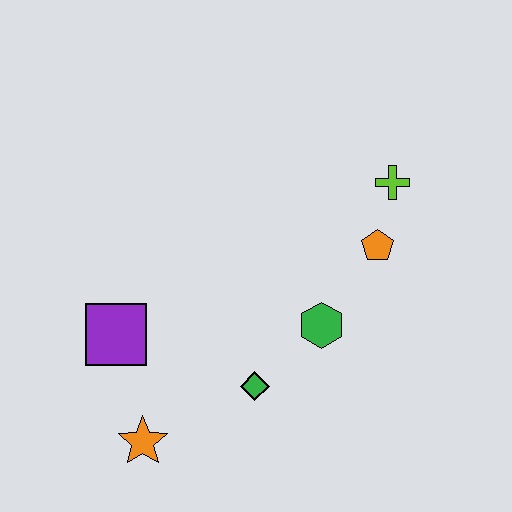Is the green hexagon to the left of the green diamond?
No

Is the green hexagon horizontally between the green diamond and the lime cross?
Yes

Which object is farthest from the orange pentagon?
The orange star is farthest from the orange pentagon.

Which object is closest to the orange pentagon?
The lime cross is closest to the orange pentagon.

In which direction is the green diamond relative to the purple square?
The green diamond is to the right of the purple square.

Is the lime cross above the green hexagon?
Yes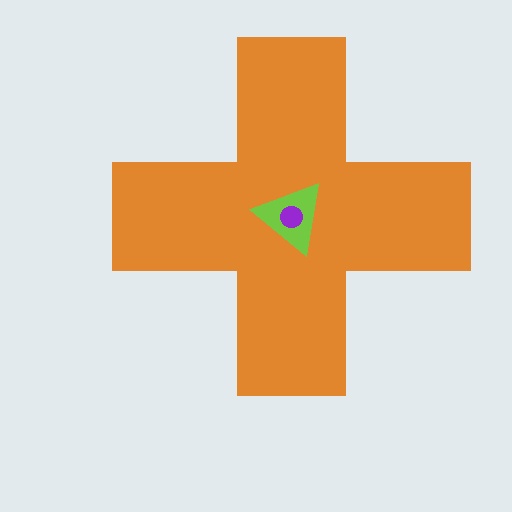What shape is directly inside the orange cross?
The lime triangle.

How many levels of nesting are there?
3.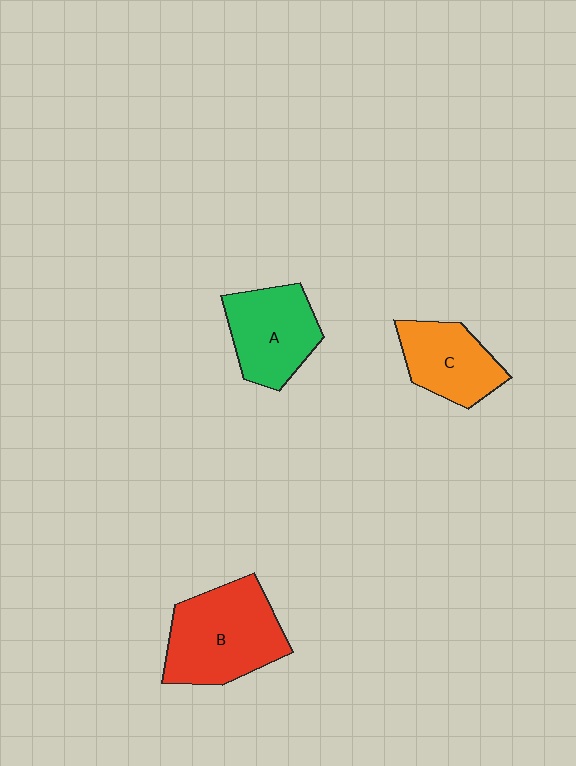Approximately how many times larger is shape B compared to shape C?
Approximately 1.5 times.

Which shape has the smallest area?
Shape C (orange).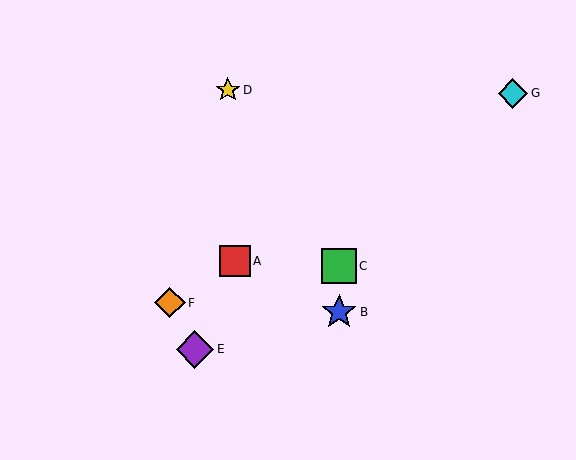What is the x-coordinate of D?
Object D is at x≈228.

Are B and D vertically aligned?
No, B is at x≈339 and D is at x≈228.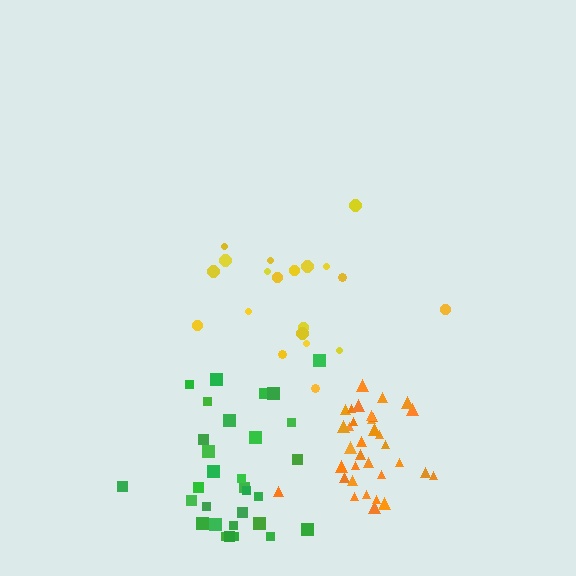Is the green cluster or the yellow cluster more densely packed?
Green.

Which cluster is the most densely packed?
Orange.